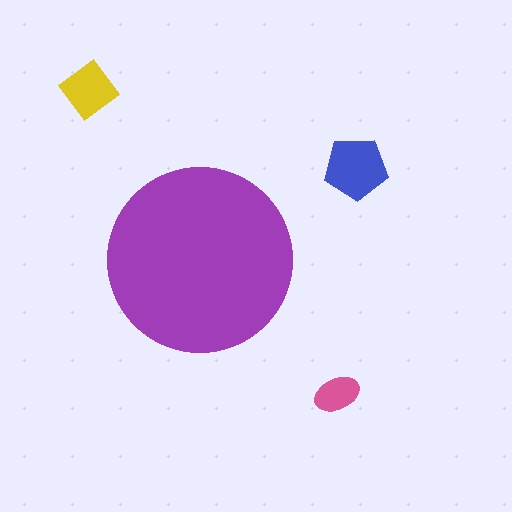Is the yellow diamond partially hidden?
No, the yellow diamond is fully visible.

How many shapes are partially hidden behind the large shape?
0 shapes are partially hidden.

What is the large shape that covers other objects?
A purple circle.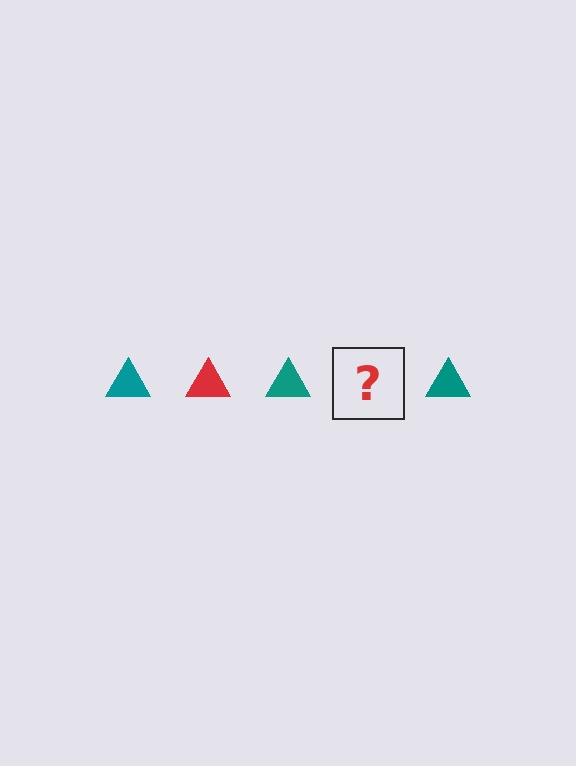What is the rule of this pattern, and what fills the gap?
The rule is that the pattern cycles through teal, red triangles. The gap should be filled with a red triangle.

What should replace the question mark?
The question mark should be replaced with a red triangle.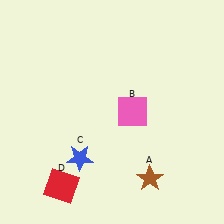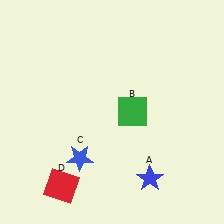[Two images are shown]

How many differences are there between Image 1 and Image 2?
There are 2 differences between the two images.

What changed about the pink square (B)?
In Image 1, B is pink. In Image 2, it changed to green.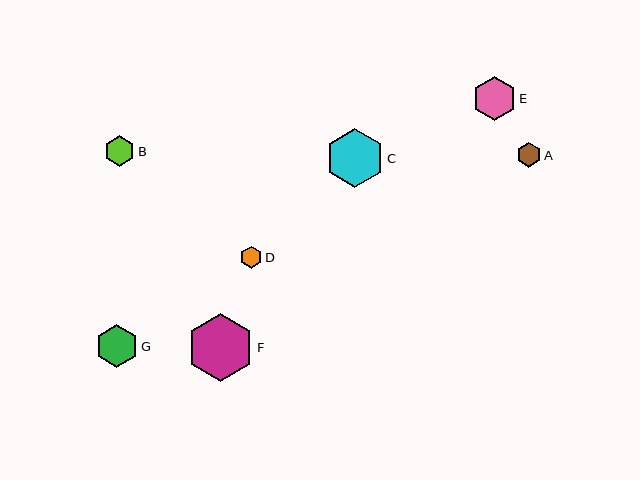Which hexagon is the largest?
Hexagon F is the largest with a size of approximately 67 pixels.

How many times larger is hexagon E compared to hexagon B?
Hexagon E is approximately 1.4 times the size of hexagon B.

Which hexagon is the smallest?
Hexagon D is the smallest with a size of approximately 22 pixels.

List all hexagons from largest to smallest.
From largest to smallest: F, C, E, G, B, A, D.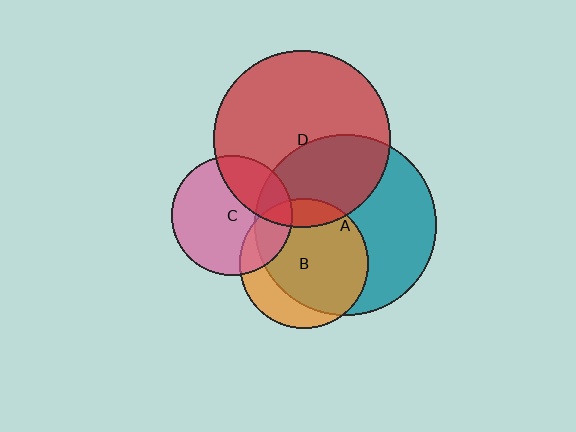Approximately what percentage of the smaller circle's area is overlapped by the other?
Approximately 15%.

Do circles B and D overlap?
Yes.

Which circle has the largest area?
Circle A (teal).